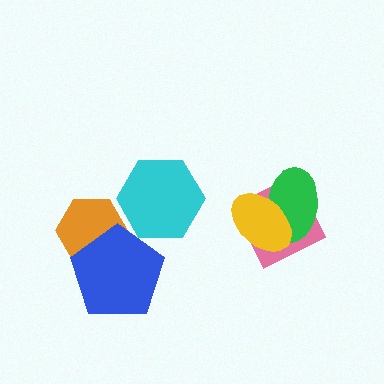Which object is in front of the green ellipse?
The yellow ellipse is in front of the green ellipse.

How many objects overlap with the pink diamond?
2 objects overlap with the pink diamond.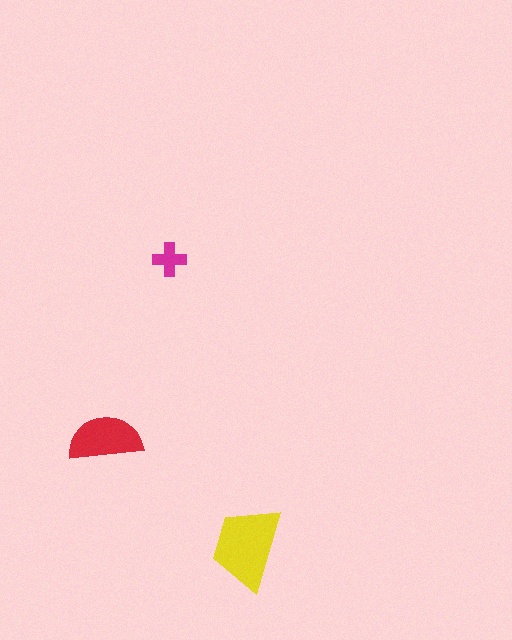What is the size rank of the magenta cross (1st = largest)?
3rd.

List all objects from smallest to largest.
The magenta cross, the red semicircle, the yellow trapezoid.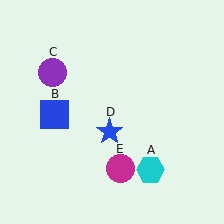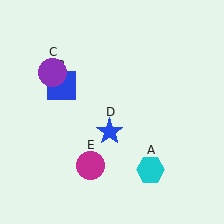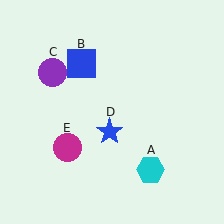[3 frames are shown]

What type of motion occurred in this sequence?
The blue square (object B), magenta circle (object E) rotated clockwise around the center of the scene.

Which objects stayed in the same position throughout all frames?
Cyan hexagon (object A) and purple circle (object C) and blue star (object D) remained stationary.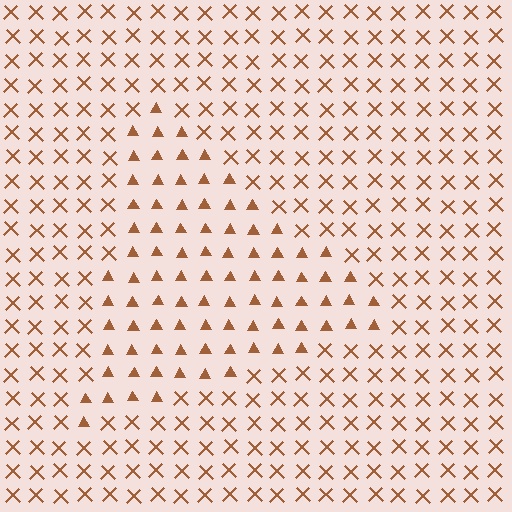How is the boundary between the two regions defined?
The boundary is defined by a change in element shape: triangles inside vs. X marks outside. All elements share the same color and spacing.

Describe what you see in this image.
The image is filled with small brown elements arranged in a uniform grid. A triangle-shaped region contains triangles, while the surrounding area contains X marks. The boundary is defined purely by the change in element shape.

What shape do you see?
I see a triangle.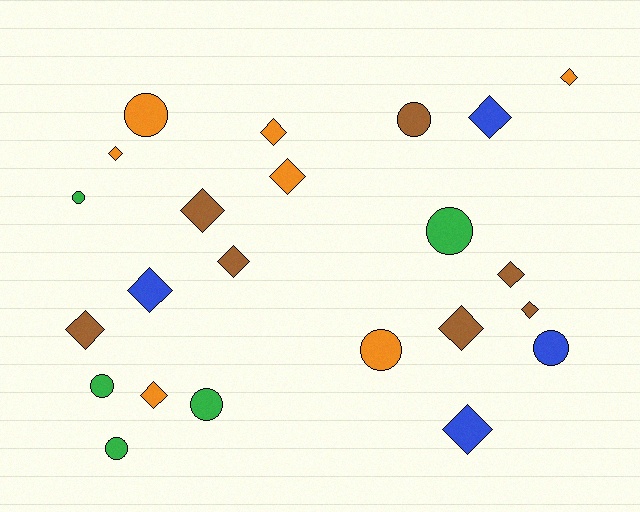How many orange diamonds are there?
There are 5 orange diamonds.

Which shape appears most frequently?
Diamond, with 14 objects.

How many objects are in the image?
There are 23 objects.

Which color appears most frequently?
Orange, with 7 objects.